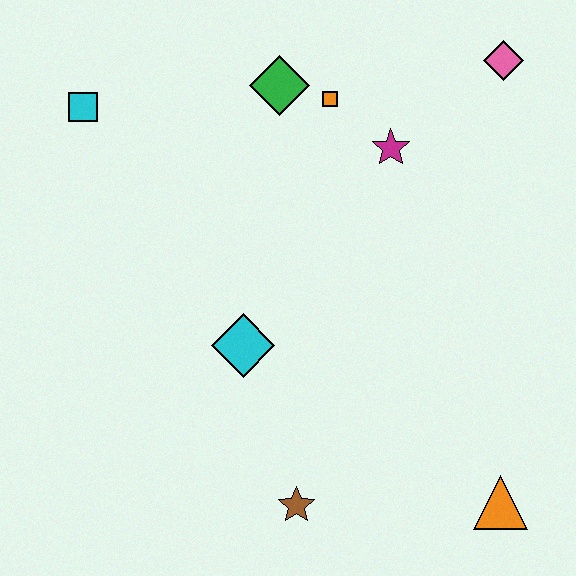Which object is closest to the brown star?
The cyan diamond is closest to the brown star.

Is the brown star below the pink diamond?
Yes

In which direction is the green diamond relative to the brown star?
The green diamond is above the brown star.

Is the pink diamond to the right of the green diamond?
Yes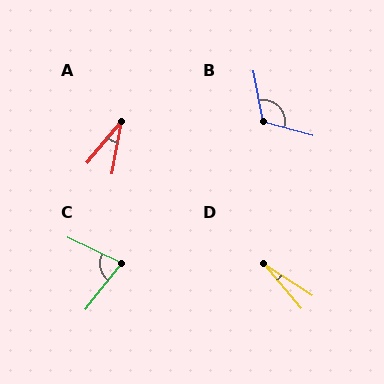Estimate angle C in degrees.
Approximately 77 degrees.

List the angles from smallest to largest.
D (17°), A (30°), C (77°), B (116°).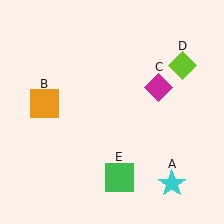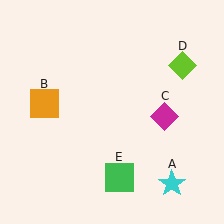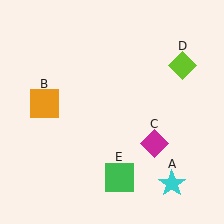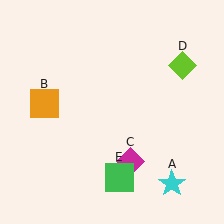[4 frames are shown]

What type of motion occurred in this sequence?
The magenta diamond (object C) rotated clockwise around the center of the scene.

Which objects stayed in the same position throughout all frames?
Cyan star (object A) and orange square (object B) and lime diamond (object D) and green square (object E) remained stationary.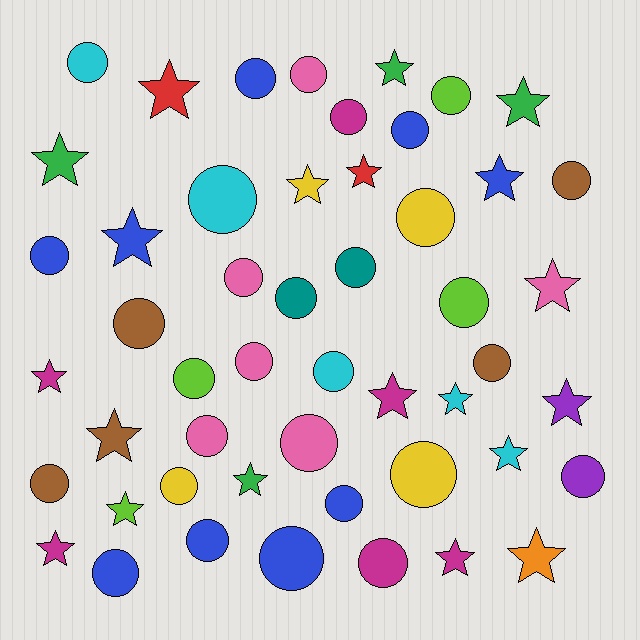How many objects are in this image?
There are 50 objects.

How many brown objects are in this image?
There are 5 brown objects.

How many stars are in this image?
There are 20 stars.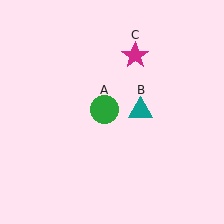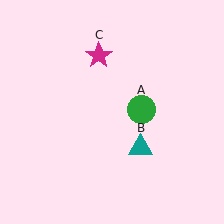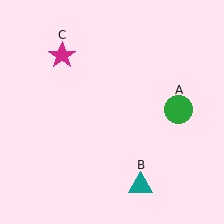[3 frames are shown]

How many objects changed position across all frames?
3 objects changed position: green circle (object A), teal triangle (object B), magenta star (object C).